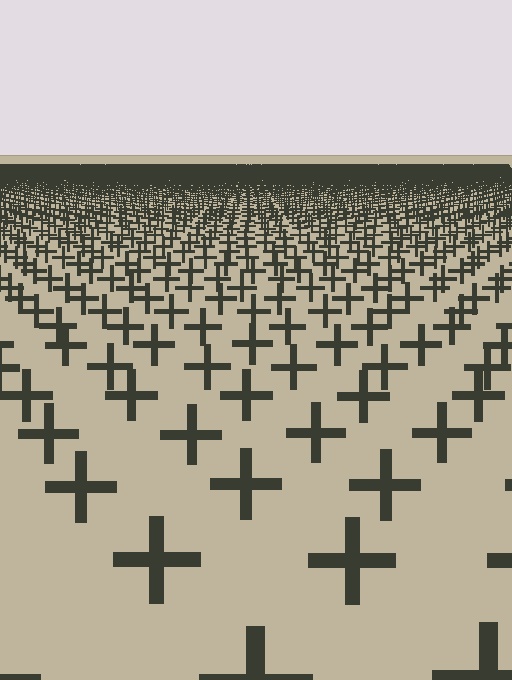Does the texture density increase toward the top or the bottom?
Density increases toward the top.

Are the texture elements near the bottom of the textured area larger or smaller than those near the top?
Larger. Near the bottom, elements are closer to the viewer and appear at a bigger on-screen size.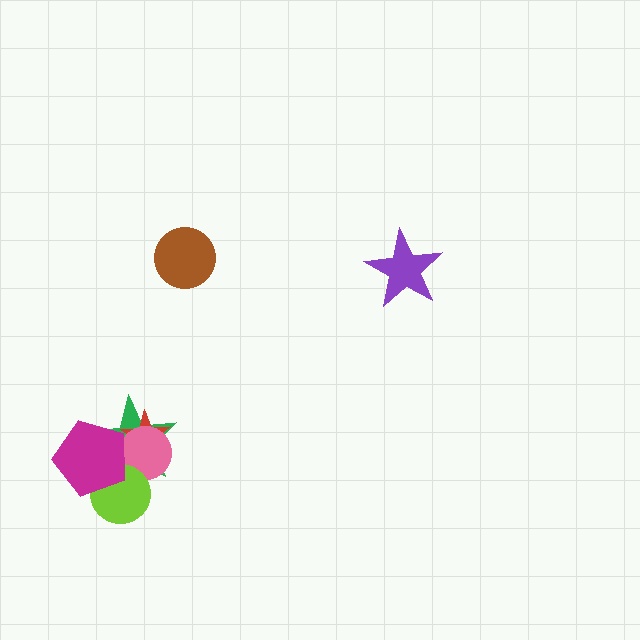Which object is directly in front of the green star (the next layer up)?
The red star is directly in front of the green star.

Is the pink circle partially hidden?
Yes, it is partially covered by another shape.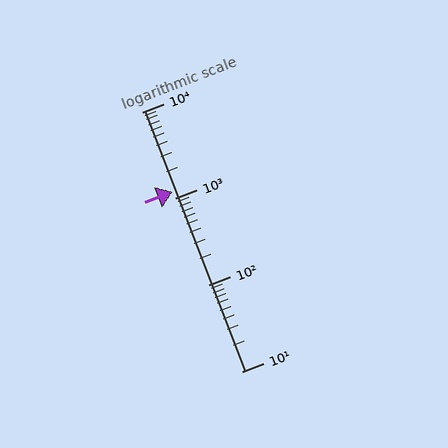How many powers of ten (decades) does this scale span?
The scale spans 3 decades, from 10 to 10000.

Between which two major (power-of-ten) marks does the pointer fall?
The pointer is between 1000 and 10000.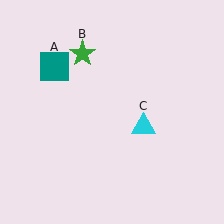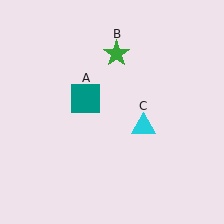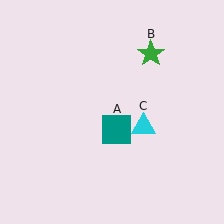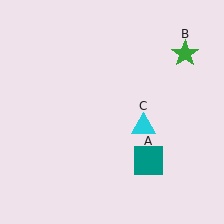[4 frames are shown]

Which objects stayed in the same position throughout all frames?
Cyan triangle (object C) remained stationary.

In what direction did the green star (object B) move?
The green star (object B) moved right.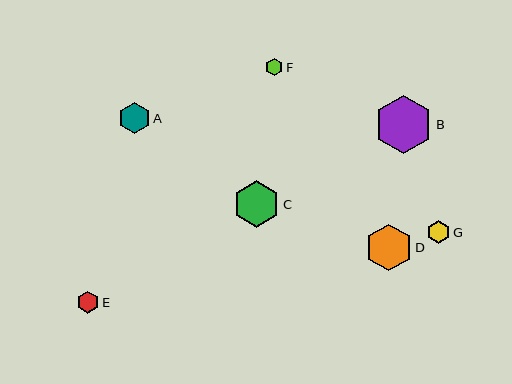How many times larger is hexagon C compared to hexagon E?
Hexagon C is approximately 2.1 times the size of hexagon E.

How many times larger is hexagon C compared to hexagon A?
Hexagon C is approximately 1.5 times the size of hexagon A.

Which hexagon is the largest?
Hexagon B is the largest with a size of approximately 58 pixels.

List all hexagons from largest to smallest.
From largest to smallest: B, C, D, A, G, E, F.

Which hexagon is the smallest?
Hexagon F is the smallest with a size of approximately 17 pixels.